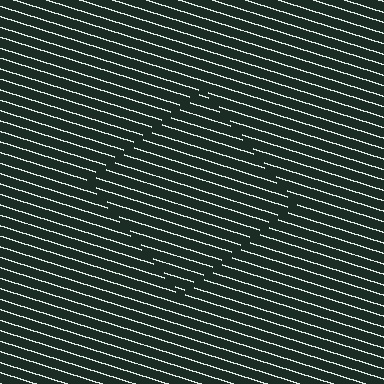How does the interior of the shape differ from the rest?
The interior of the shape contains the same grating, shifted by half a period — the contour is defined by the phase discontinuity where line-ends from the inner and outer gratings abut.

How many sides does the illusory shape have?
4 sides — the line-ends trace a square.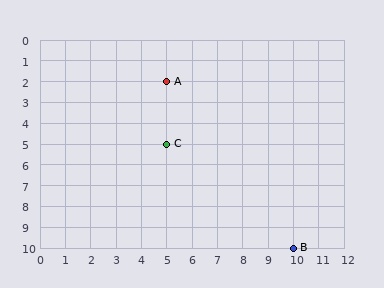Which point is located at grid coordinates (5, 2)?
Point A is at (5, 2).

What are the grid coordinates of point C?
Point C is at grid coordinates (5, 5).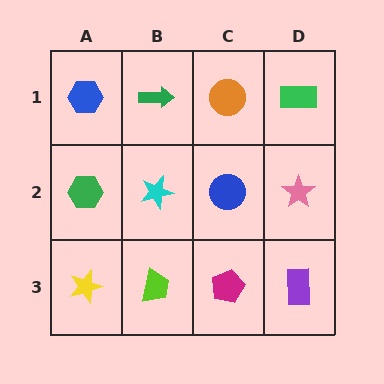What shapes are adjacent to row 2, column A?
A blue hexagon (row 1, column A), a yellow star (row 3, column A), a cyan star (row 2, column B).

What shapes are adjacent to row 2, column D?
A green rectangle (row 1, column D), a purple rectangle (row 3, column D), a blue circle (row 2, column C).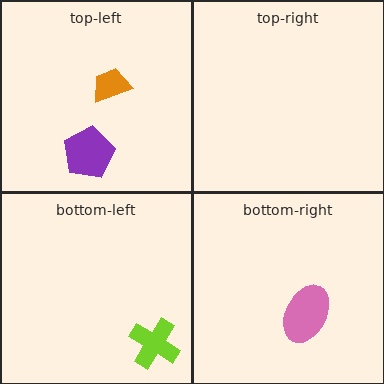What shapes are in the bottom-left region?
The lime cross.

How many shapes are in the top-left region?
2.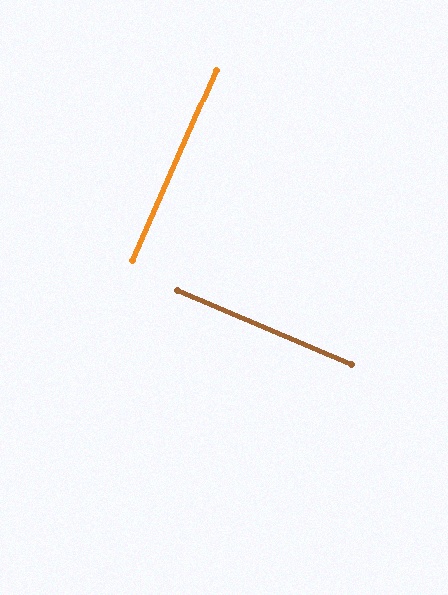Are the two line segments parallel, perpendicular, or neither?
Perpendicular — they meet at approximately 89°.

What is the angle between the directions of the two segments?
Approximately 89 degrees.